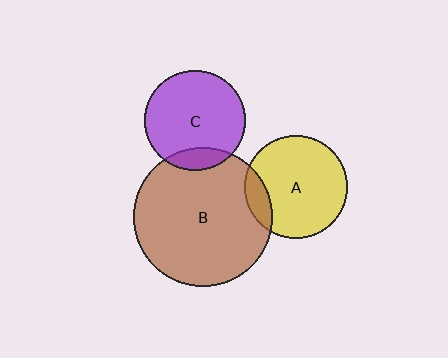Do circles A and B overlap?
Yes.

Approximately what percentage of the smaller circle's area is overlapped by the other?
Approximately 15%.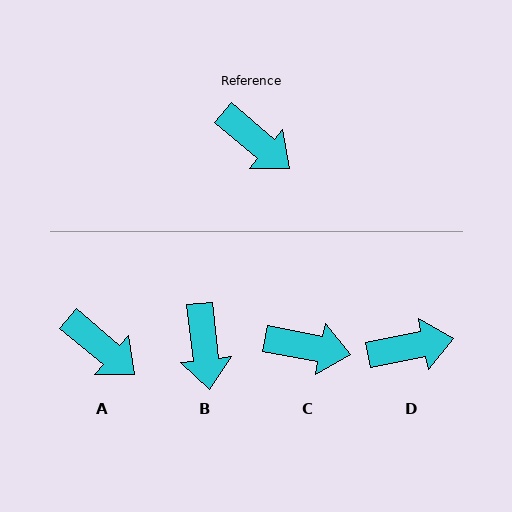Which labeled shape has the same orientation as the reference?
A.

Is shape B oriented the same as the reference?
No, it is off by about 43 degrees.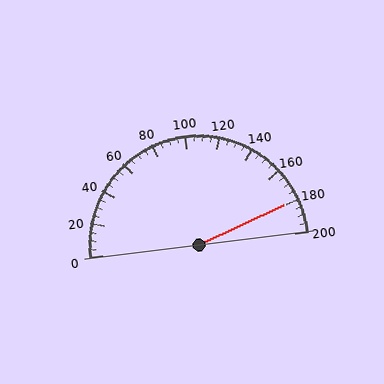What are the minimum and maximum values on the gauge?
The gauge ranges from 0 to 200.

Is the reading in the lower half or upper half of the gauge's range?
The reading is in the upper half of the range (0 to 200).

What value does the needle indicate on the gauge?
The needle indicates approximately 180.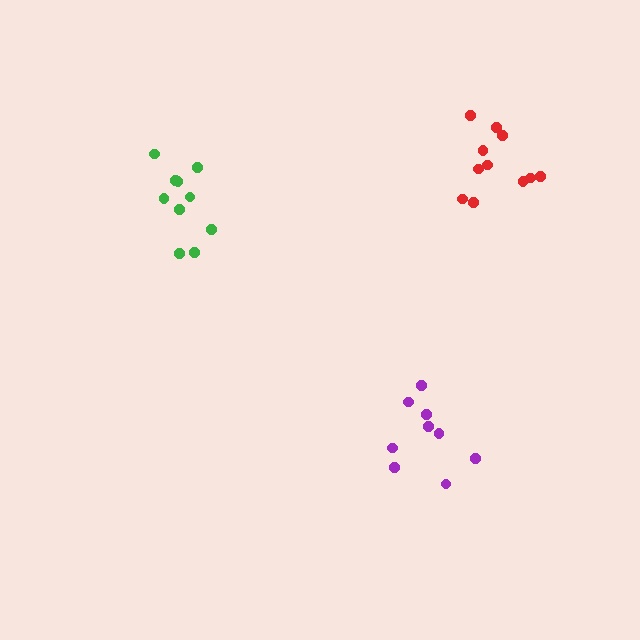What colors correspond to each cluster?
The clusters are colored: purple, red, green.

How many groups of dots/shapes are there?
There are 3 groups.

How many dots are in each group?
Group 1: 9 dots, Group 2: 11 dots, Group 3: 10 dots (30 total).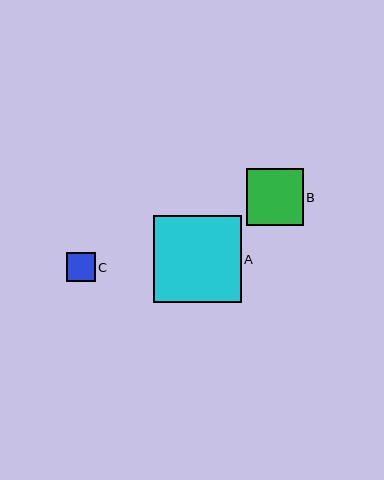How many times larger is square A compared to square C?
Square A is approximately 3.0 times the size of square C.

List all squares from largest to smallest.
From largest to smallest: A, B, C.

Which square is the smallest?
Square C is the smallest with a size of approximately 29 pixels.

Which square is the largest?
Square A is the largest with a size of approximately 88 pixels.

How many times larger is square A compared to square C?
Square A is approximately 3.0 times the size of square C.